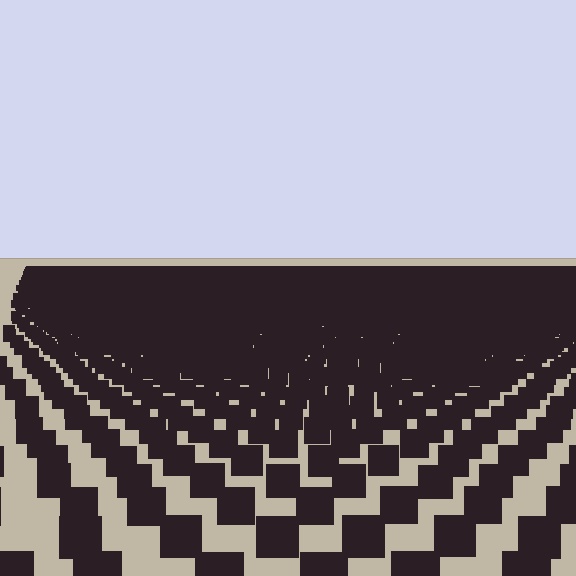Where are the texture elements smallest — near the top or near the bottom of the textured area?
Near the top.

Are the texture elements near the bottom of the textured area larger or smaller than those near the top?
Larger. Near the bottom, elements are closer to the viewer and appear at a bigger on-screen size.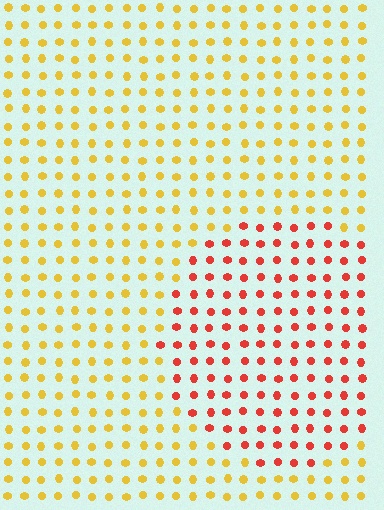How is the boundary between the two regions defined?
The boundary is defined purely by a slight shift in hue (about 47 degrees). Spacing, size, and orientation are identical on both sides.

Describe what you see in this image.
The image is filled with small yellow elements in a uniform arrangement. A circle-shaped region is visible where the elements are tinted to a slightly different hue, forming a subtle color boundary.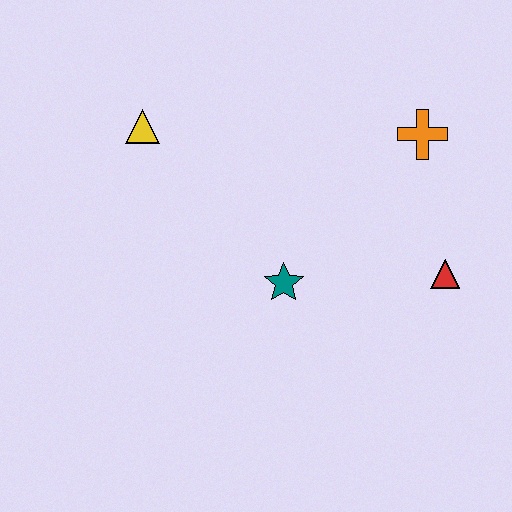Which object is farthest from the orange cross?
The yellow triangle is farthest from the orange cross.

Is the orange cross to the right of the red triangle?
No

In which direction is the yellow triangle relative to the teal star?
The yellow triangle is above the teal star.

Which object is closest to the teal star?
The red triangle is closest to the teal star.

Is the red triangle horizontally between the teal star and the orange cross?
No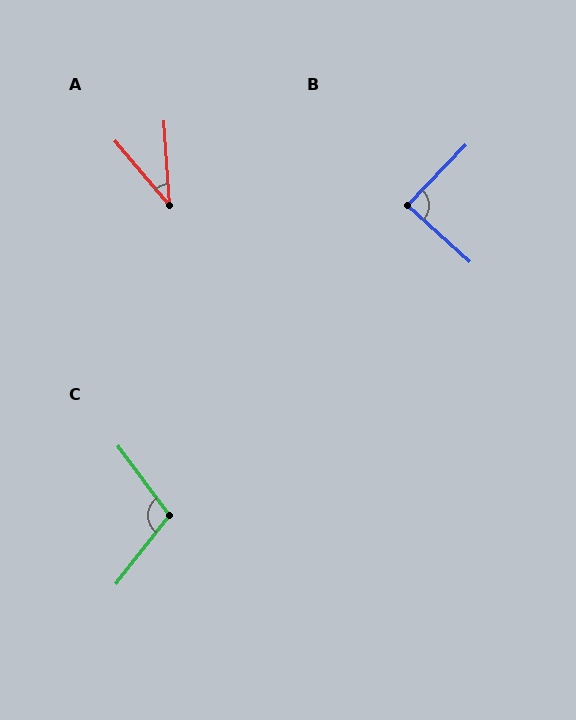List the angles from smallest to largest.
A (37°), B (88°), C (106°).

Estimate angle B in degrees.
Approximately 88 degrees.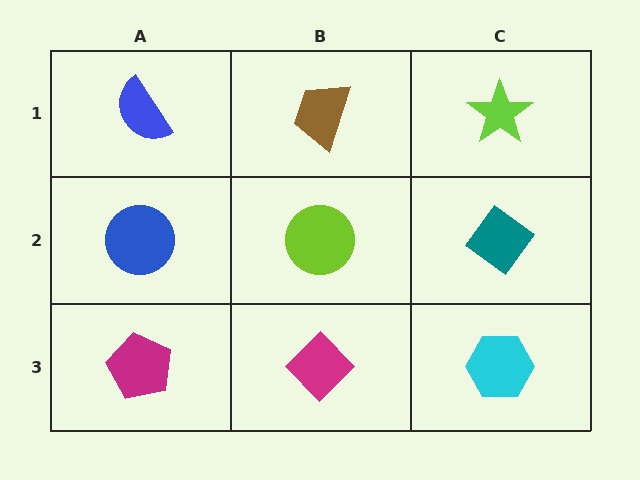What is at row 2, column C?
A teal diamond.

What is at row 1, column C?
A lime star.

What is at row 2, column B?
A lime circle.